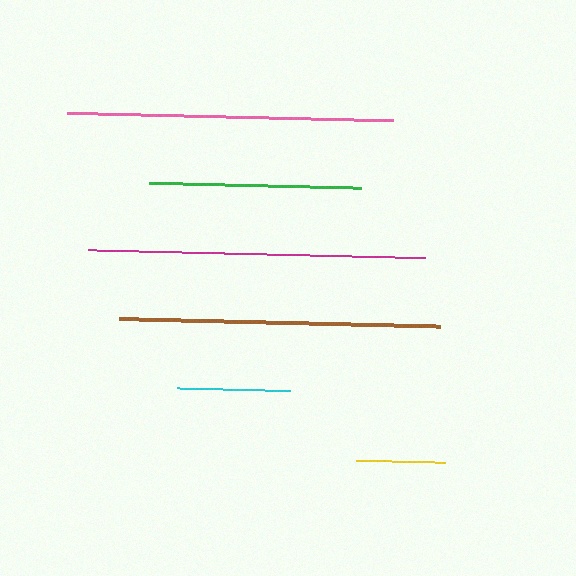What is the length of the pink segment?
The pink segment is approximately 326 pixels long.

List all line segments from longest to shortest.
From longest to shortest: magenta, pink, brown, green, cyan, yellow.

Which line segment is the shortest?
The yellow line is the shortest at approximately 89 pixels.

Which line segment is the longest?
The magenta line is the longest at approximately 338 pixels.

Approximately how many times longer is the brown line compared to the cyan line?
The brown line is approximately 2.8 times the length of the cyan line.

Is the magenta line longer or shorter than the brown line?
The magenta line is longer than the brown line.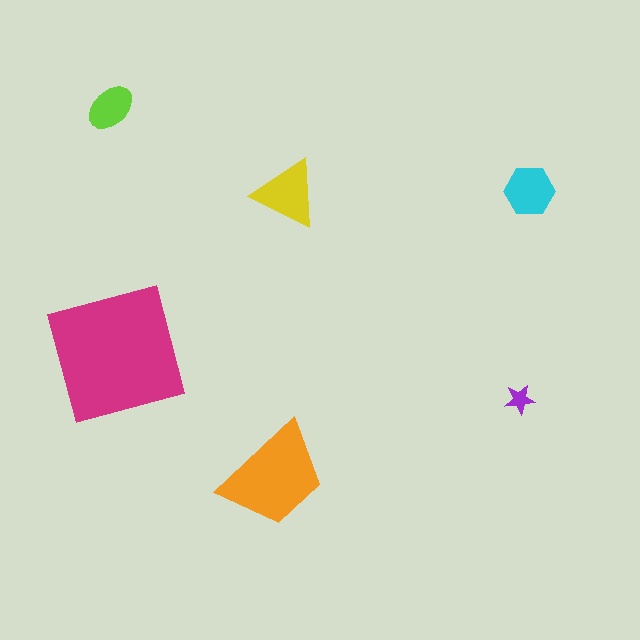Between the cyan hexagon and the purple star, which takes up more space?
The cyan hexagon.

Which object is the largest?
The magenta square.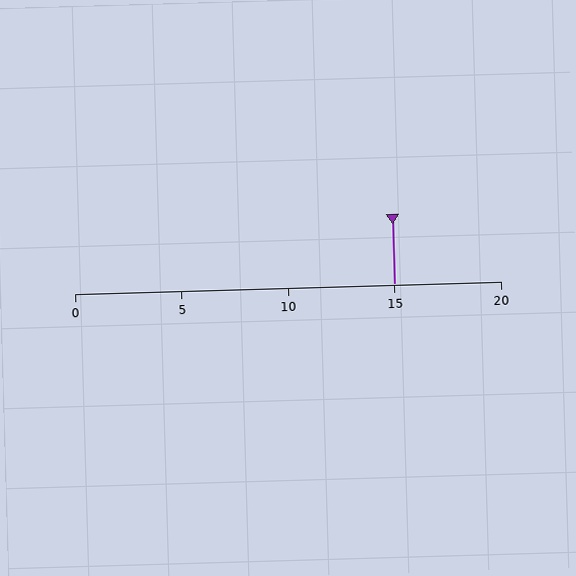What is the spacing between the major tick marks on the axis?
The major ticks are spaced 5 apart.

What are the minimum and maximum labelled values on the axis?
The axis runs from 0 to 20.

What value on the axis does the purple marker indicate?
The marker indicates approximately 15.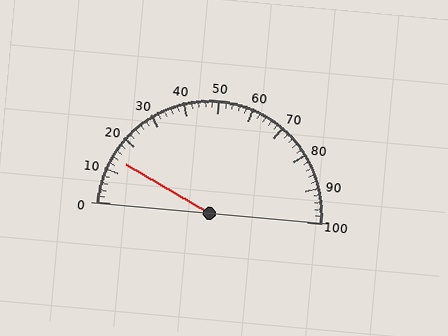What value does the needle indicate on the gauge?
The needle indicates approximately 14.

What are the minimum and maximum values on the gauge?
The gauge ranges from 0 to 100.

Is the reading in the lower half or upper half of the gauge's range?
The reading is in the lower half of the range (0 to 100).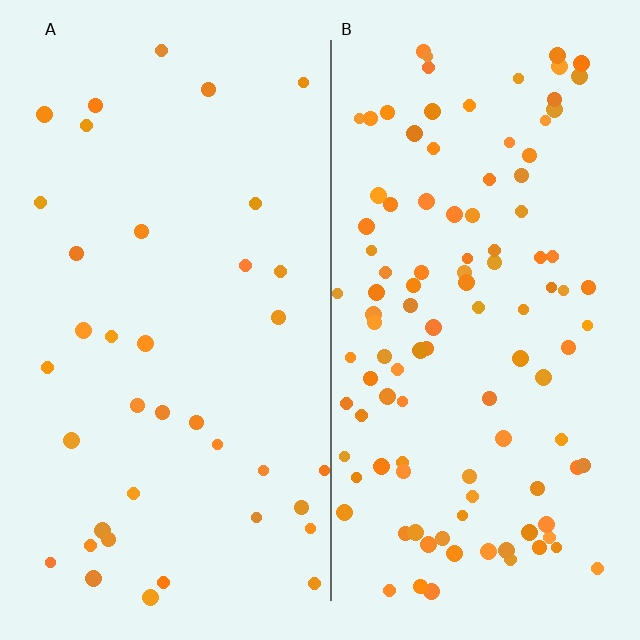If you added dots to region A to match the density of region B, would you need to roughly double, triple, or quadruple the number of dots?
Approximately triple.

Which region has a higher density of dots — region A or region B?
B (the right).